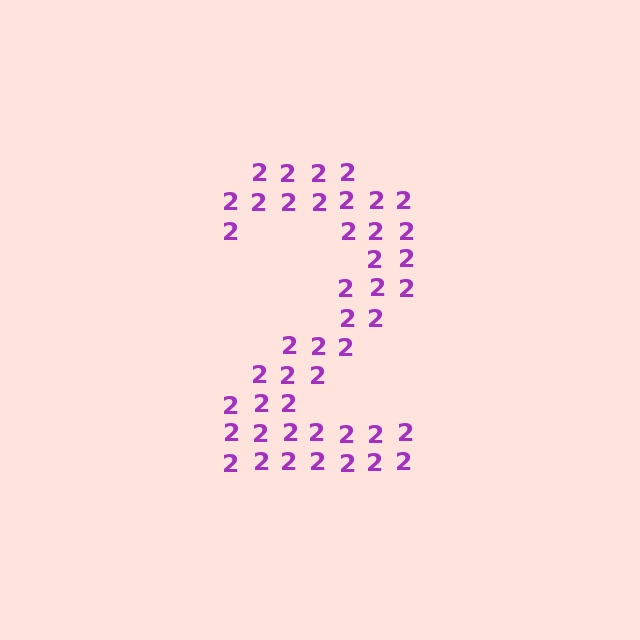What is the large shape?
The large shape is the digit 2.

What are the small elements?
The small elements are digit 2's.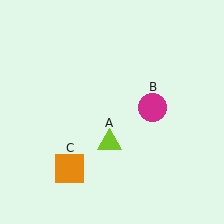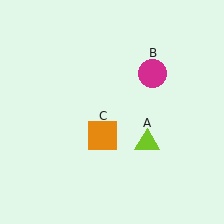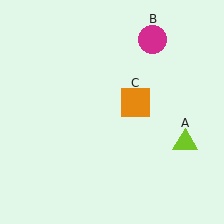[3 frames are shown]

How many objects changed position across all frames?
3 objects changed position: lime triangle (object A), magenta circle (object B), orange square (object C).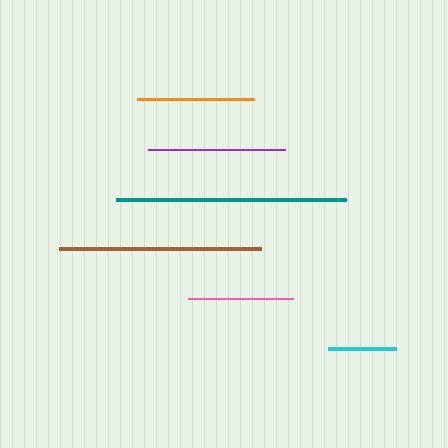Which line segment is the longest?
The teal line is the longest at approximately 230 pixels.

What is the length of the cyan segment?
The cyan segment is approximately 68 pixels long.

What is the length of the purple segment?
The purple segment is approximately 137 pixels long.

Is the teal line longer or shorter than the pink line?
The teal line is longer than the pink line.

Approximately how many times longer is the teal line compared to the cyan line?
The teal line is approximately 3.4 times the length of the cyan line.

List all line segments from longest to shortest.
From longest to shortest: teal, brown, purple, orange, pink, cyan.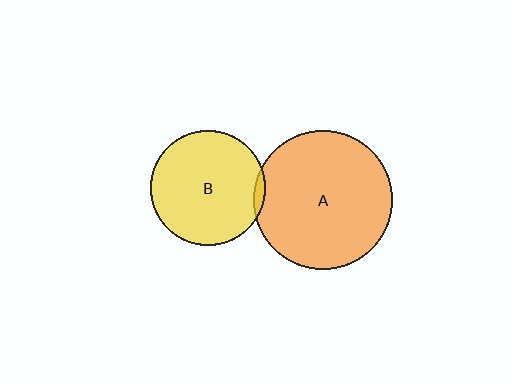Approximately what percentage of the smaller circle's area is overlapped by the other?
Approximately 5%.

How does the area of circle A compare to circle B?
Approximately 1.5 times.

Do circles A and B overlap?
Yes.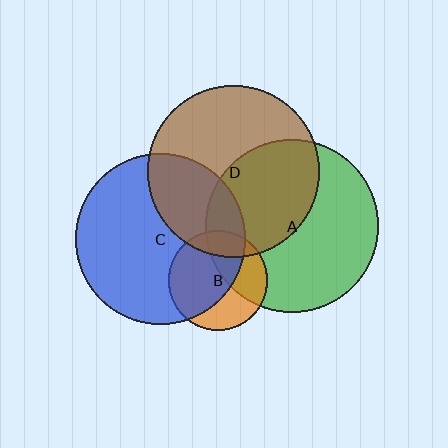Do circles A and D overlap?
Yes.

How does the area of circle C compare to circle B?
Approximately 2.9 times.